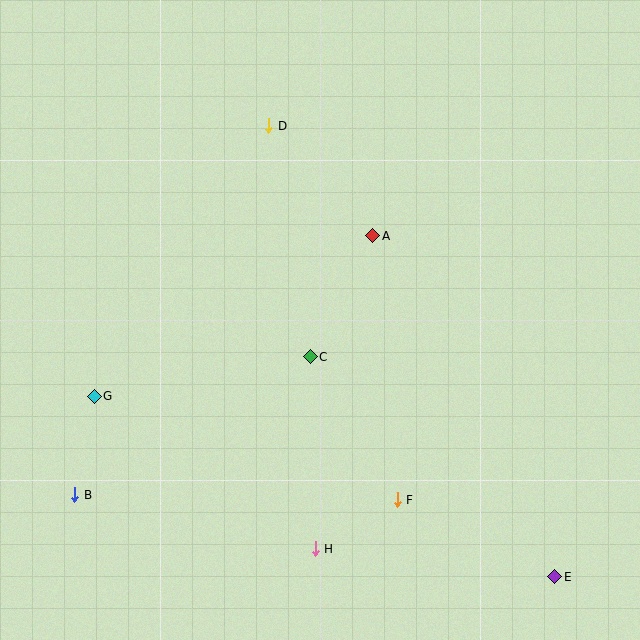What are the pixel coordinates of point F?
Point F is at (397, 500).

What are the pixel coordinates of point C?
Point C is at (310, 357).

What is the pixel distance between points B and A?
The distance between B and A is 395 pixels.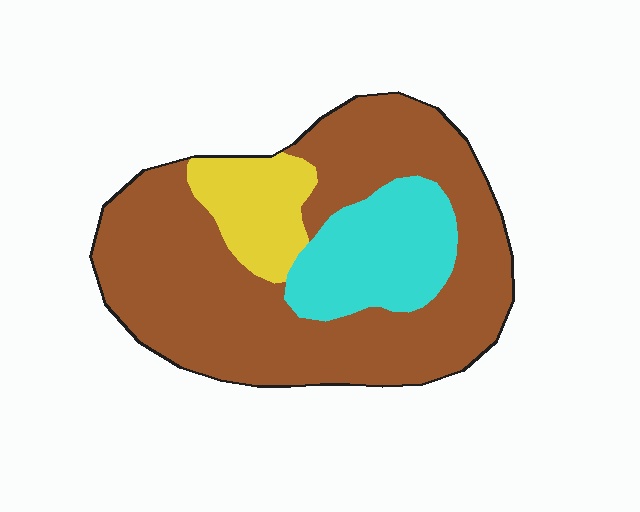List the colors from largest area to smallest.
From largest to smallest: brown, cyan, yellow.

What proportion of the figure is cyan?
Cyan covers around 20% of the figure.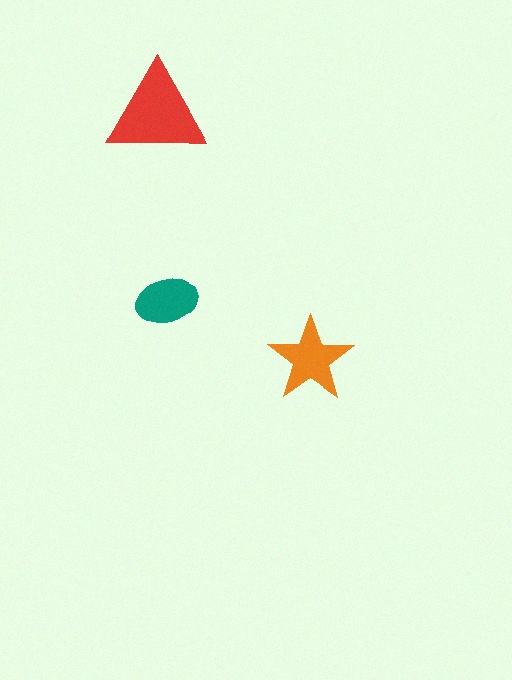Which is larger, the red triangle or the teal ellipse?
The red triangle.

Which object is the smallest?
The teal ellipse.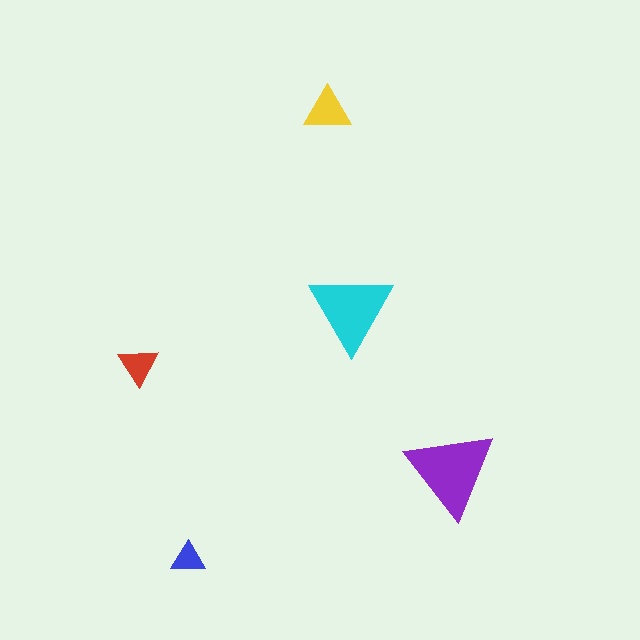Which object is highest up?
The yellow triangle is topmost.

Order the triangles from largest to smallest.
the purple one, the cyan one, the yellow one, the red one, the blue one.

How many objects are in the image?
There are 5 objects in the image.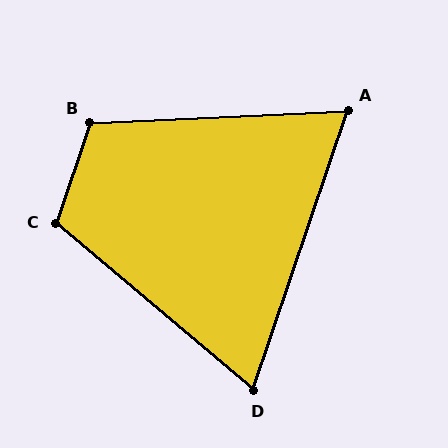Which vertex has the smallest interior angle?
A, at approximately 69 degrees.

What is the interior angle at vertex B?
Approximately 111 degrees (obtuse).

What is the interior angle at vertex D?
Approximately 69 degrees (acute).